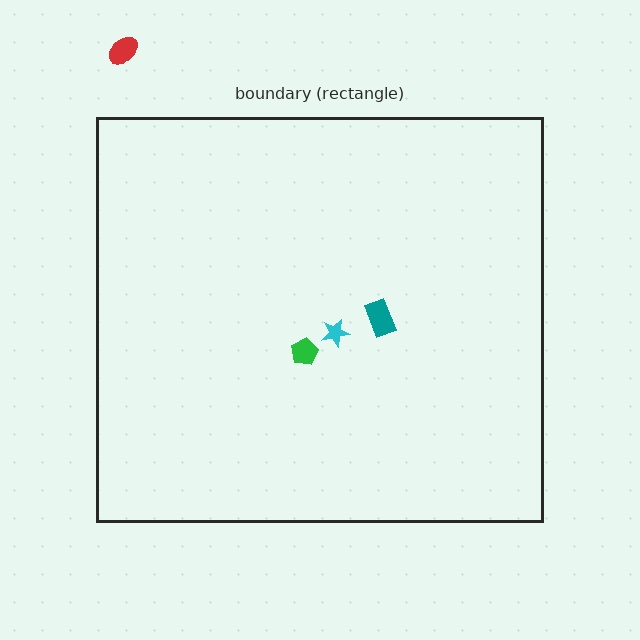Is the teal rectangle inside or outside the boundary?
Inside.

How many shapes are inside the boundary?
3 inside, 1 outside.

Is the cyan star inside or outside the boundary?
Inside.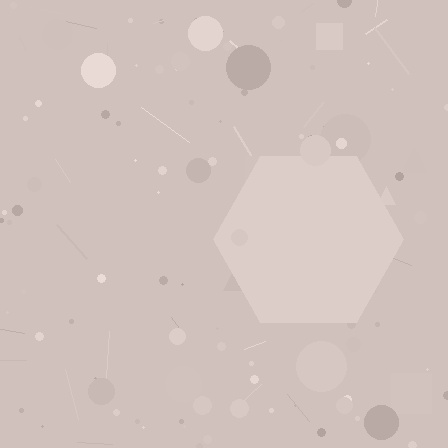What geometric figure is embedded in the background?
A hexagon is embedded in the background.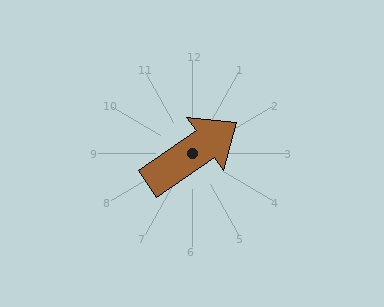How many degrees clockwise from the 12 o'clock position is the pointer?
Approximately 55 degrees.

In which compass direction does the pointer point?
Northeast.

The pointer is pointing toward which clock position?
Roughly 2 o'clock.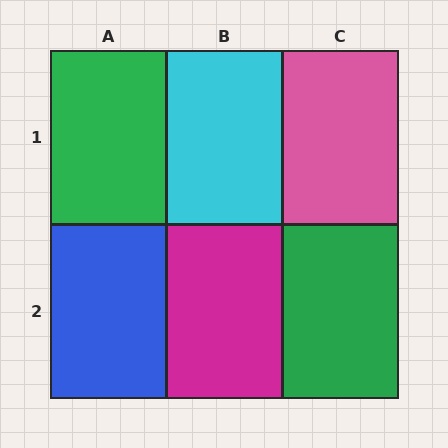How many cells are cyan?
1 cell is cyan.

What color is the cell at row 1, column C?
Pink.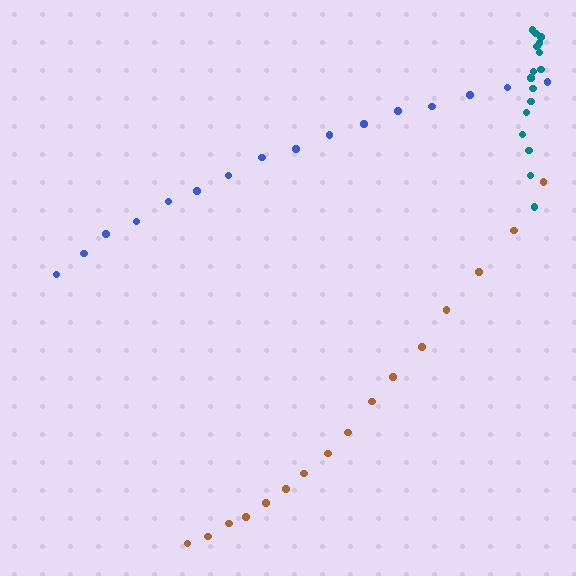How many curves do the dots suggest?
There are 3 distinct paths.